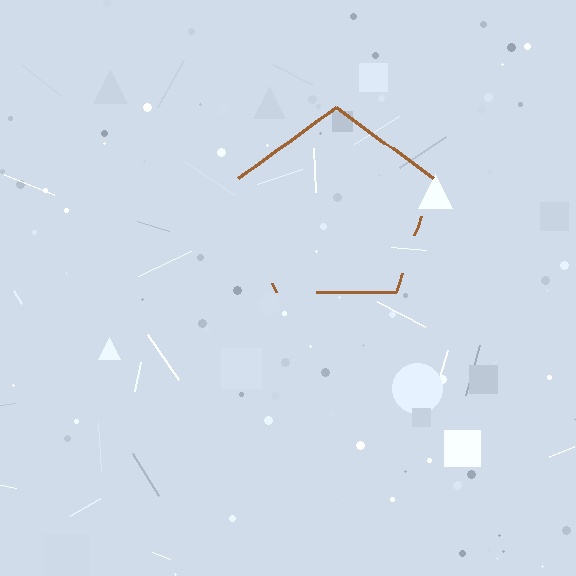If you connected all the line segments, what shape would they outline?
They would outline a pentagon.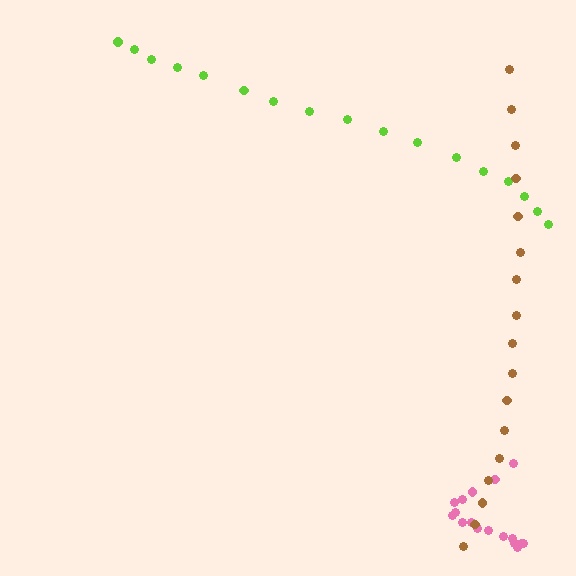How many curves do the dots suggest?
There are 3 distinct paths.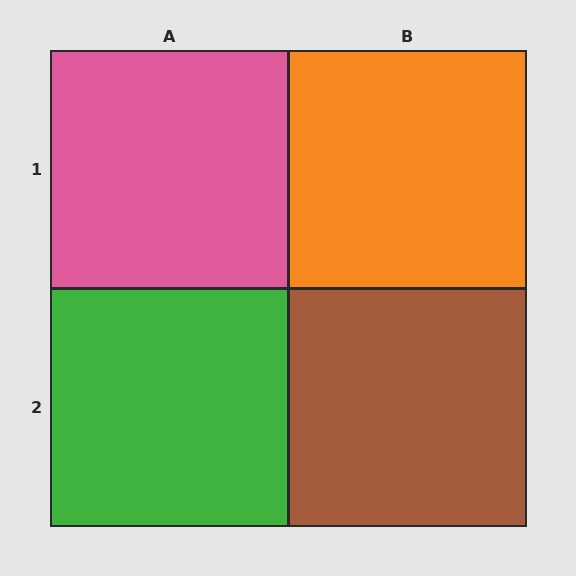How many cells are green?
1 cell is green.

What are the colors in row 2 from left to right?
Green, brown.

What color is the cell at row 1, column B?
Orange.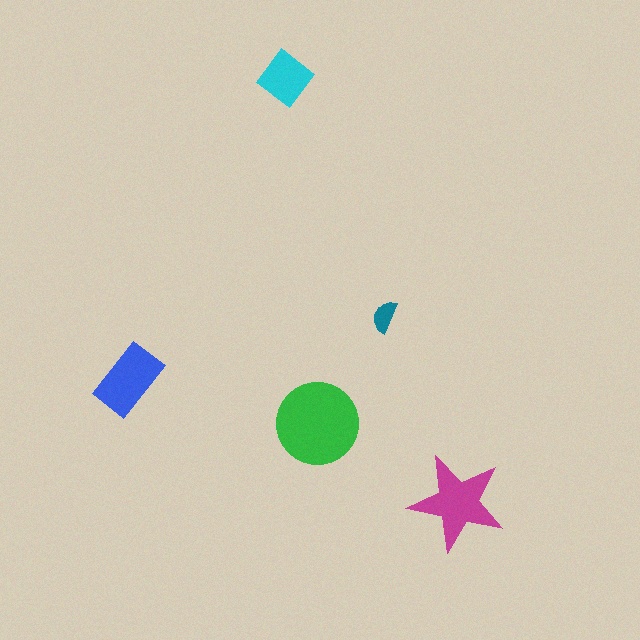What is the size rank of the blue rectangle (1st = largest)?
3rd.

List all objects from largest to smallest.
The green circle, the magenta star, the blue rectangle, the cyan diamond, the teal semicircle.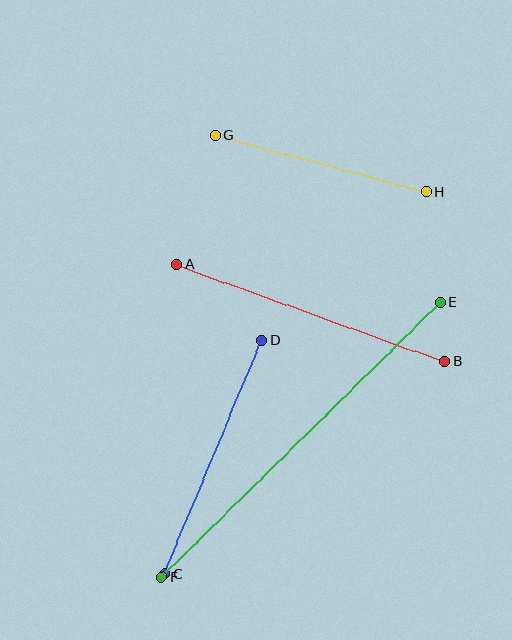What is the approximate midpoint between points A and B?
The midpoint is at approximately (311, 313) pixels.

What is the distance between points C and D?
The distance is approximately 253 pixels.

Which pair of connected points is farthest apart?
Points E and F are farthest apart.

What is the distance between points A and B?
The distance is approximately 284 pixels.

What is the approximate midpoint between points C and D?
The midpoint is at approximately (213, 457) pixels.